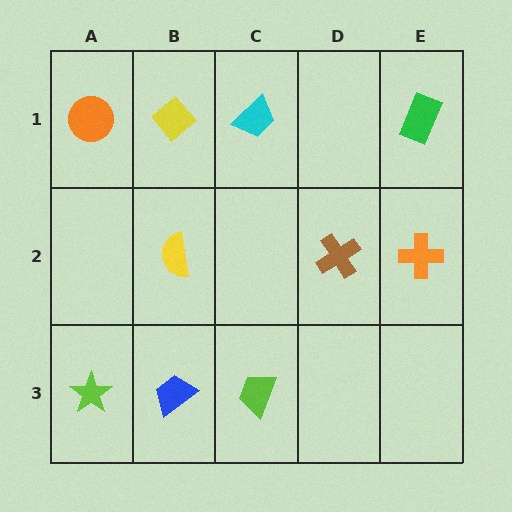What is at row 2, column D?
A brown cross.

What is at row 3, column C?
A lime trapezoid.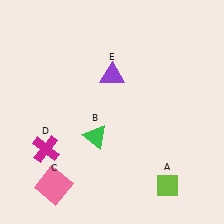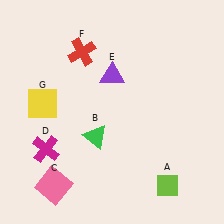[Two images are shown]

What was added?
A red cross (F), a yellow square (G) were added in Image 2.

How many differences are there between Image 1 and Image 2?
There are 2 differences between the two images.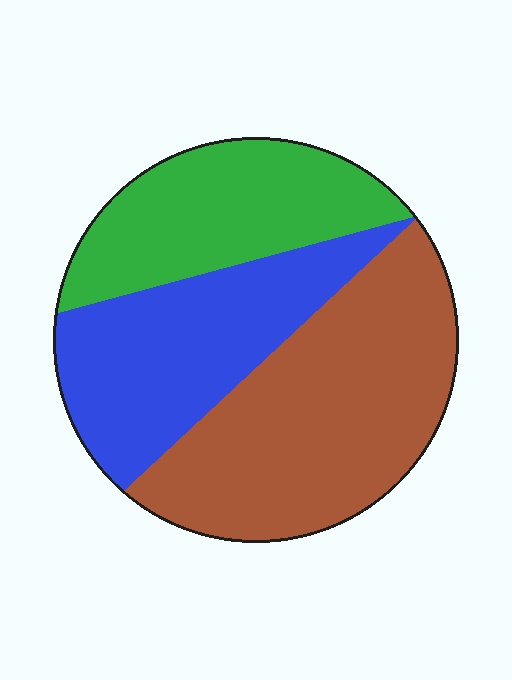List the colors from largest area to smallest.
From largest to smallest: brown, blue, green.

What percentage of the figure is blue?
Blue covers 30% of the figure.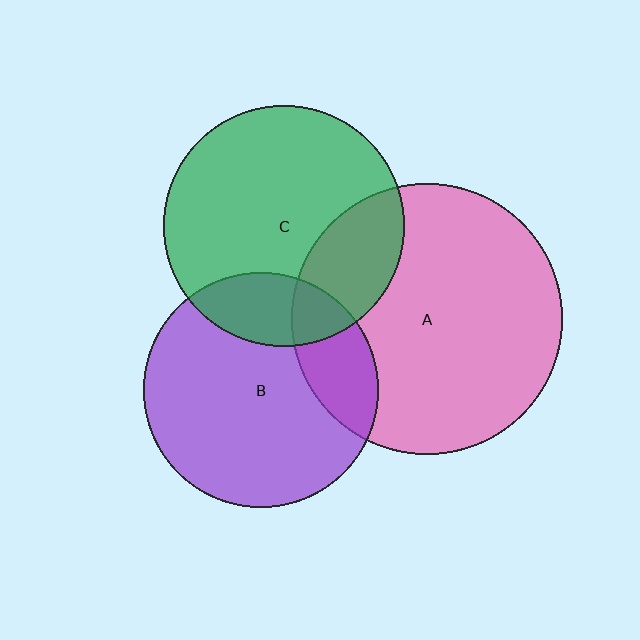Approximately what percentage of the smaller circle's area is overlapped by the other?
Approximately 20%.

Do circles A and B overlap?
Yes.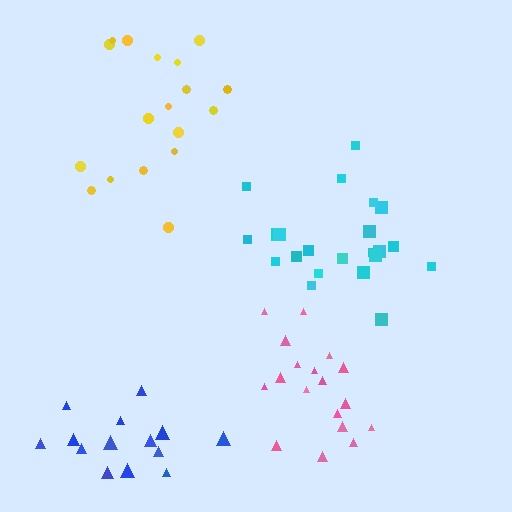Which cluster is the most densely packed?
Pink.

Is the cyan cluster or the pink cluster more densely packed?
Pink.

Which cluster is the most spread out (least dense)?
Yellow.